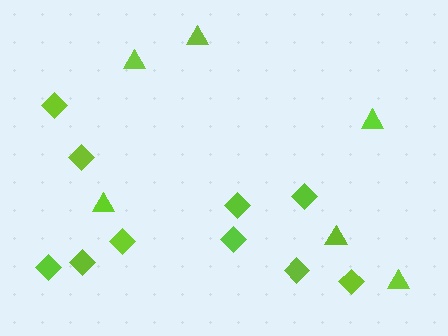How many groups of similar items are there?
There are 2 groups: one group of diamonds (10) and one group of triangles (6).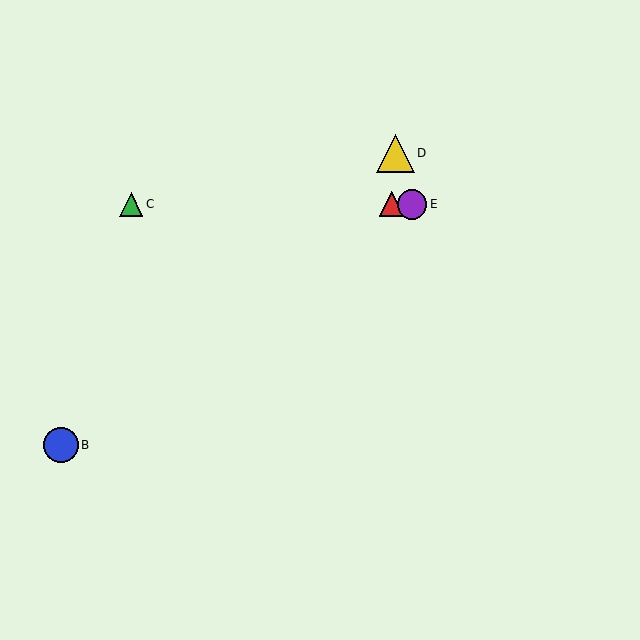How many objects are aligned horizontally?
3 objects (A, C, E) are aligned horizontally.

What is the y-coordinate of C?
Object C is at y≈204.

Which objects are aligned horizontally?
Objects A, C, E are aligned horizontally.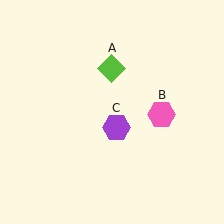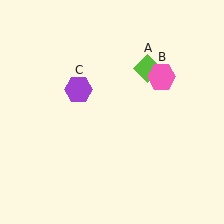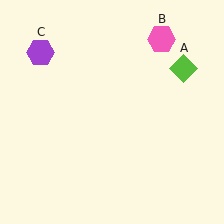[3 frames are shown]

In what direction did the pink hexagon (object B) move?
The pink hexagon (object B) moved up.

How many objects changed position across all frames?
3 objects changed position: lime diamond (object A), pink hexagon (object B), purple hexagon (object C).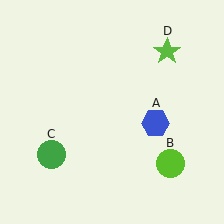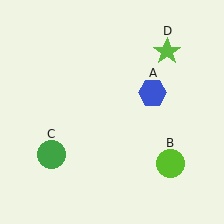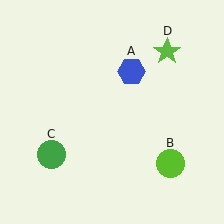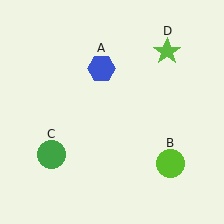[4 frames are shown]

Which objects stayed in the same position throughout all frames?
Lime circle (object B) and green circle (object C) and lime star (object D) remained stationary.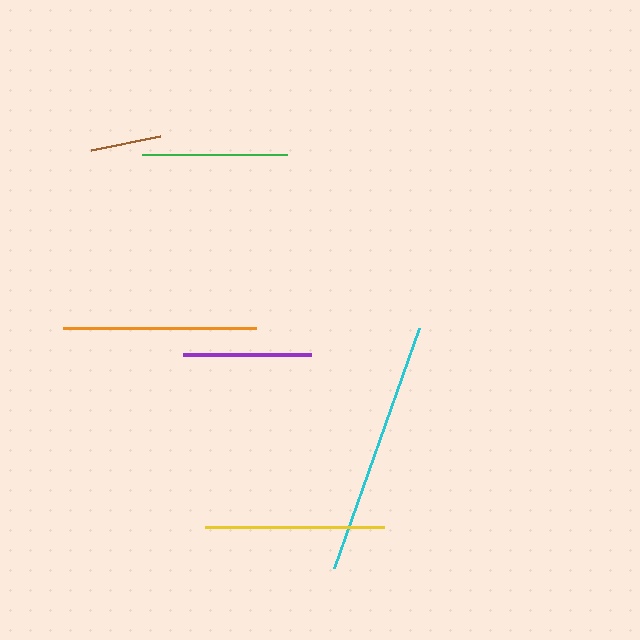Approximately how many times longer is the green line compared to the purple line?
The green line is approximately 1.1 times the length of the purple line.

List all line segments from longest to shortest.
From longest to shortest: cyan, orange, yellow, green, purple, brown.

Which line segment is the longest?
The cyan line is the longest at approximately 255 pixels.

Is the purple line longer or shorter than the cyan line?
The cyan line is longer than the purple line.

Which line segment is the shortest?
The brown line is the shortest at approximately 70 pixels.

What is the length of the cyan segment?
The cyan segment is approximately 255 pixels long.